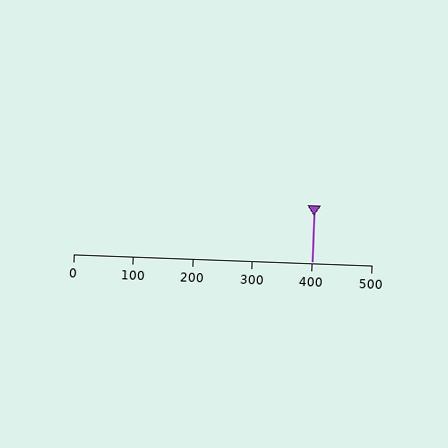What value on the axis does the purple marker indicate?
The marker indicates approximately 400.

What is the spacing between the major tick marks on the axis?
The major ticks are spaced 100 apart.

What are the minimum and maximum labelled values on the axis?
The axis runs from 0 to 500.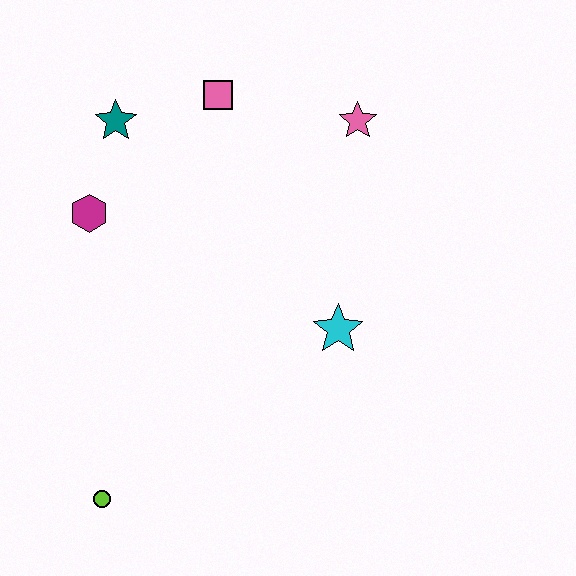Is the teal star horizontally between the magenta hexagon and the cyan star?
Yes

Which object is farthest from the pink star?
The lime circle is farthest from the pink star.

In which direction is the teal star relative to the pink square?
The teal star is to the left of the pink square.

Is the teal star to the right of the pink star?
No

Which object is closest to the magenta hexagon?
The teal star is closest to the magenta hexagon.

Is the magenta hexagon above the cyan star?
Yes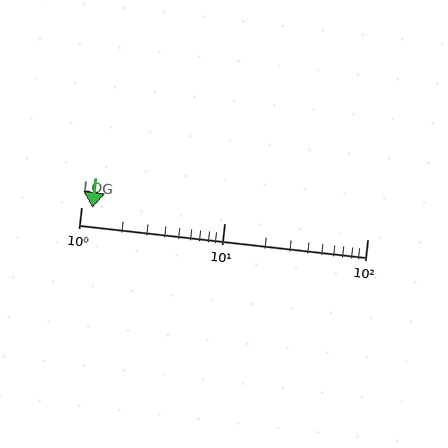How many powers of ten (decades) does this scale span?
The scale spans 2 decades, from 1 to 100.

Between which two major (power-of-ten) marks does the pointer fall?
The pointer is between 1 and 10.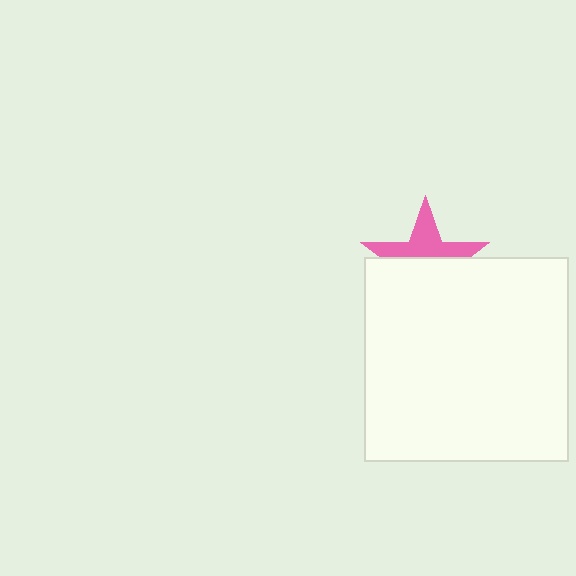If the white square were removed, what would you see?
You would see the complete pink star.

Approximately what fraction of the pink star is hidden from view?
Roughly 54% of the pink star is hidden behind the white square.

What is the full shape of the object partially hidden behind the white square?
The partially hidden object is a pink star.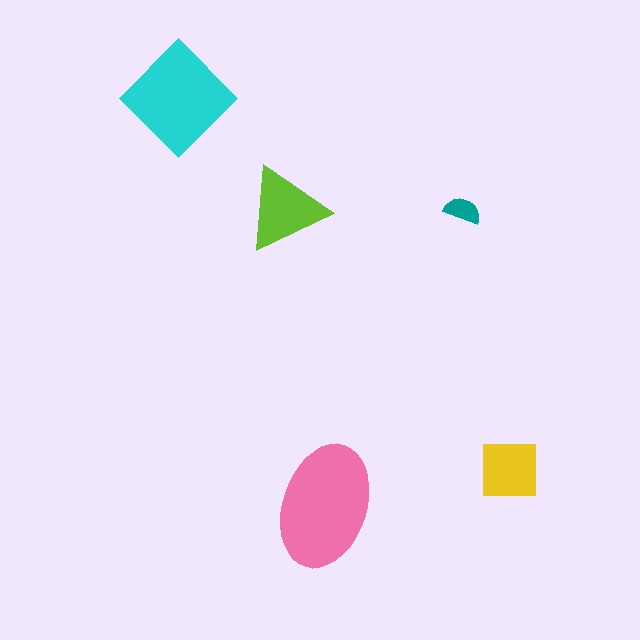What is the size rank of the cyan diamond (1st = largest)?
2nd.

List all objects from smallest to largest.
The teal semicircle, the yellow square, the lime triangle, the cyan diamond, the pink ellipse.